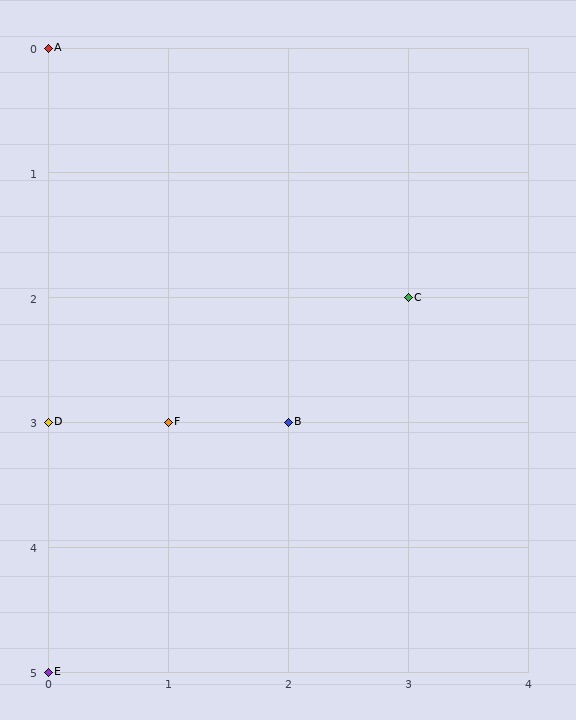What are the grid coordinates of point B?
Point B is at grid coordinates (2, 3).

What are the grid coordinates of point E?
Point E is at grid coordinates (0, 5).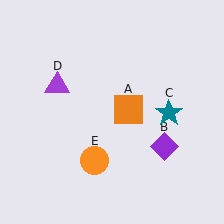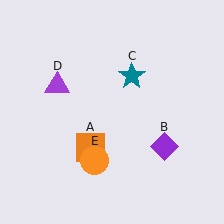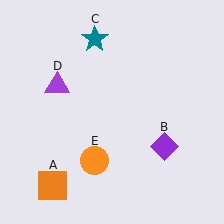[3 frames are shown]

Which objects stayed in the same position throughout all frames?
Purple diamond (object B) and purple triangle (object D) and orange circle (object E) remained stationary.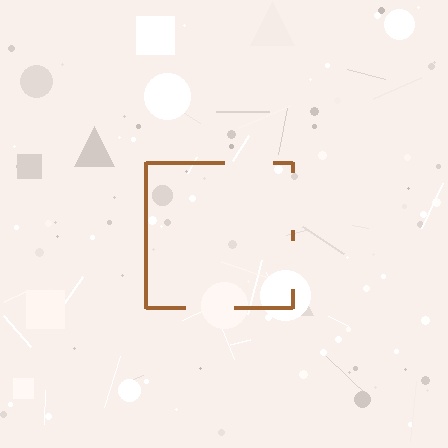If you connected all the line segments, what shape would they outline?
They would outline a square.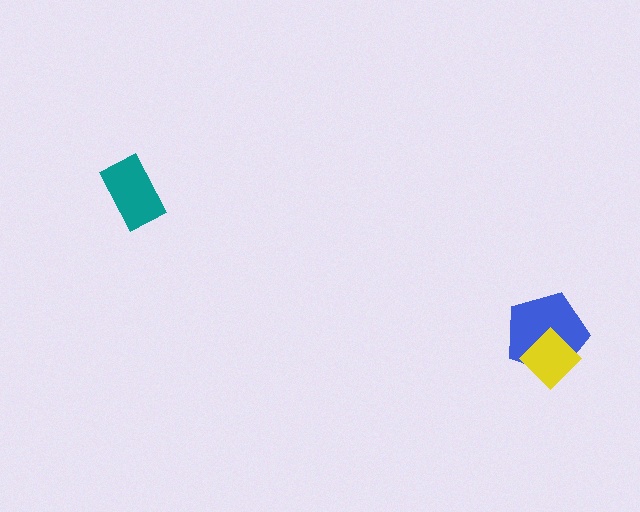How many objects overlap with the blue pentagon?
1 object overlaps with the blue pentagon.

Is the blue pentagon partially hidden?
Yes, it is partially covered by another shape.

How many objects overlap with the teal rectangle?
0 objects overlap with the teal rectangle.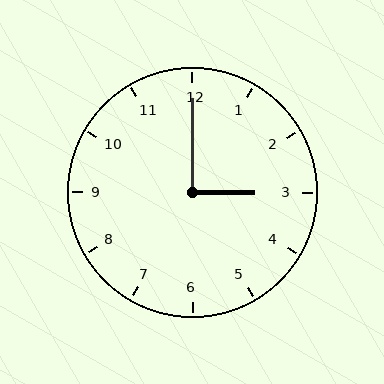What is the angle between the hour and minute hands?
Approximately 90 degrees.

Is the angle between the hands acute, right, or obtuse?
It is right.